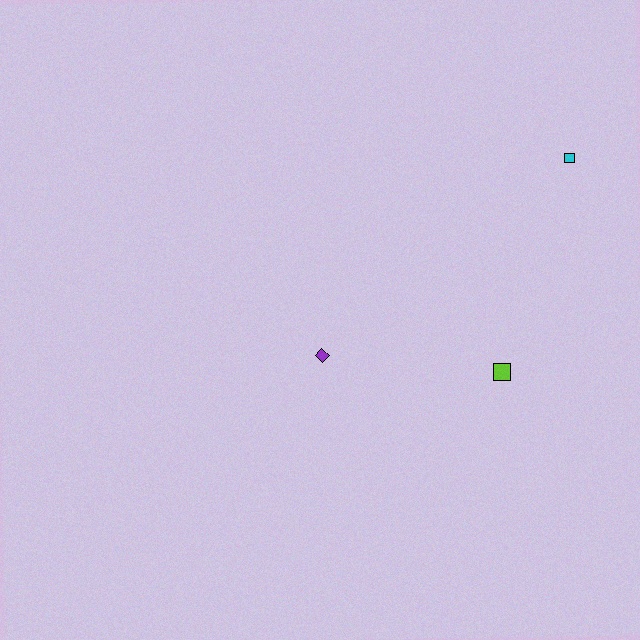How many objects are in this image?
There are 3 objects.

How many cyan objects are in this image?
There is 1 cyan object.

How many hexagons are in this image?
There are no hexagons.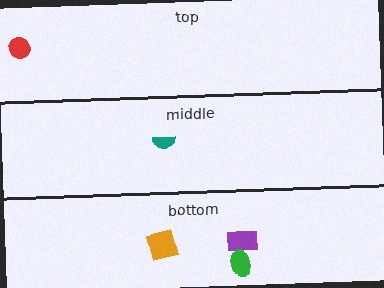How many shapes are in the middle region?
1.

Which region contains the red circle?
The top region.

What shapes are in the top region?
The red circle.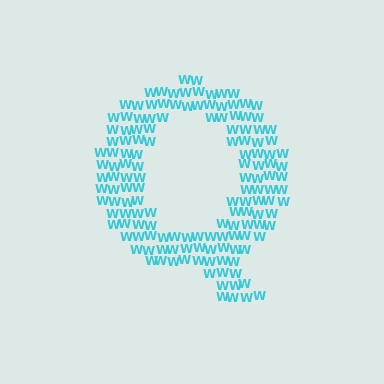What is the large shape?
The large shape is the letter Q.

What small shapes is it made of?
It is made of small letter W's.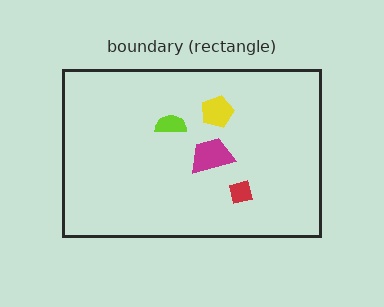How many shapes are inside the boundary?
4 inside, 0 outside.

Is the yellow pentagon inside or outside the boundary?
Inside.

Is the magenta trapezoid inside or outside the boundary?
Inside.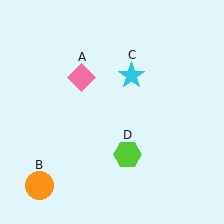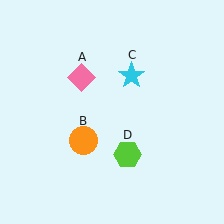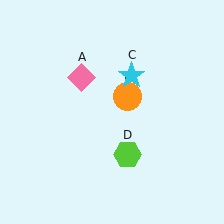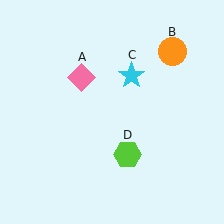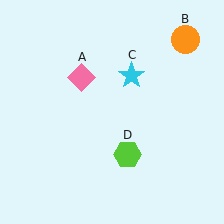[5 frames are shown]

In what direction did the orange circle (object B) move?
The orange circle (object B) moved up and to the right.